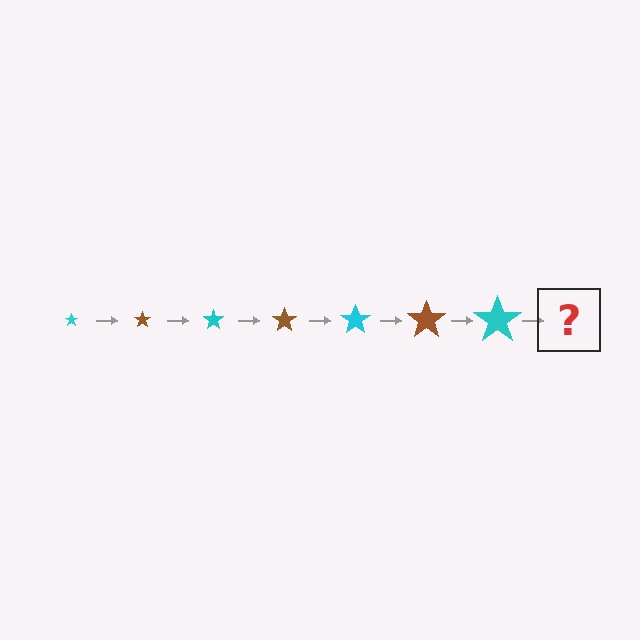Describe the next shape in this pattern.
It should be a brown star, larger than the previous one.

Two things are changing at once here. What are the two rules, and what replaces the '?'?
The two rules are that the star grows larger each step and the color cycles through cyan and brown. The '?' should be a brown star, larger than the previous one.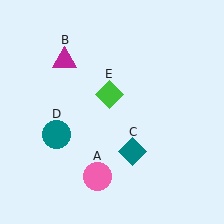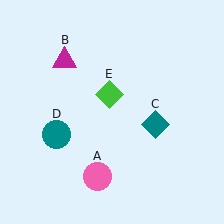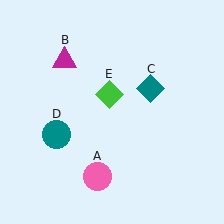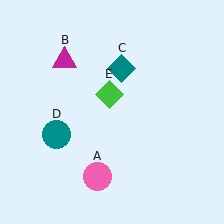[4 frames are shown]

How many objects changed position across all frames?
1 object changed position: teal diamond (object C).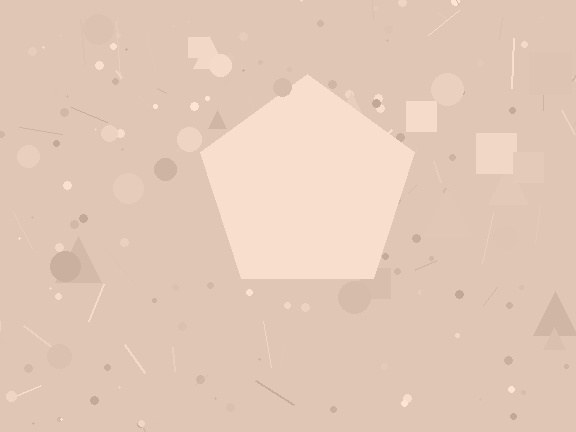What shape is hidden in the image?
A pentagon is hidden in the image.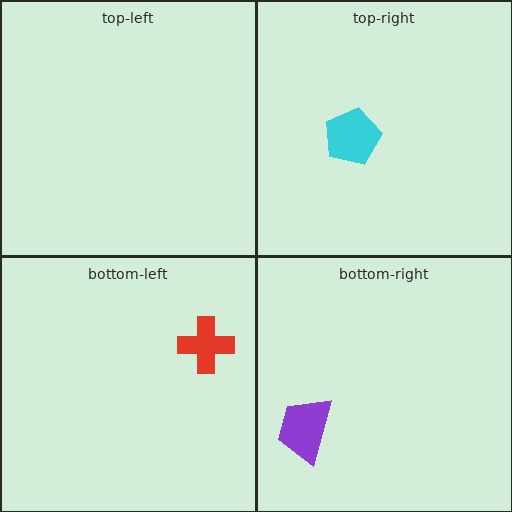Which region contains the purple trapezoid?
The bottom-right region.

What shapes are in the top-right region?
The cyan pentagon.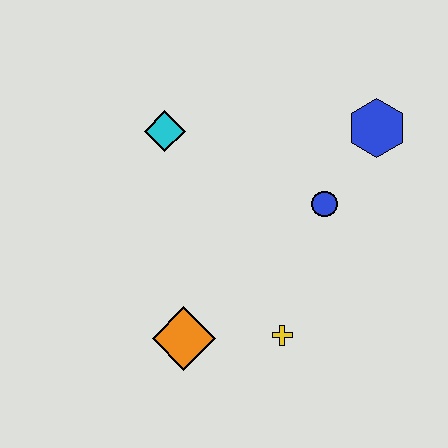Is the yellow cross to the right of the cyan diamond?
Yes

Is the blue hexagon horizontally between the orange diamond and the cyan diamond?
No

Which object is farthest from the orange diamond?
The blue hexagon is farthest from the orange diamond.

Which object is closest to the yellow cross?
The orange diamond is closest to the yellow cross.